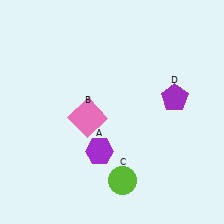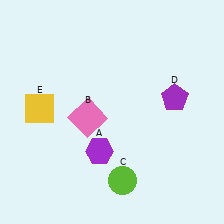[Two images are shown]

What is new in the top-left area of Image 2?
A yellow square (E) was added in the top-left area of Image 2.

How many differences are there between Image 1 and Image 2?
There is 1 difference between the two images.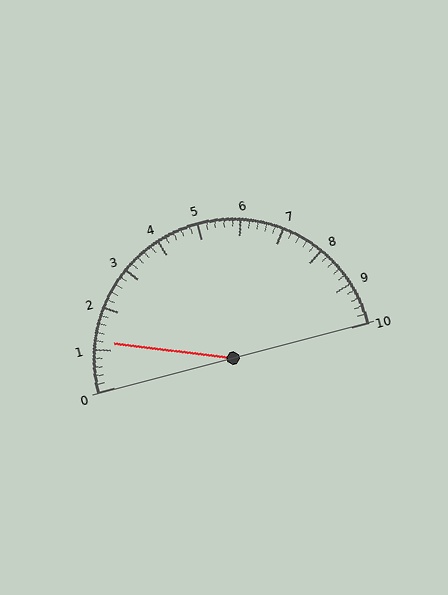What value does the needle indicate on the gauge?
The needle indicates approximately 1.2.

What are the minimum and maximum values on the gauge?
The gauge ranges from 0 to 10.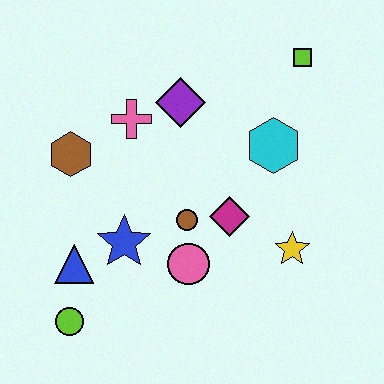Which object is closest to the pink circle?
The brown circle is closest to the pink circle.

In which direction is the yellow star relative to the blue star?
The yellow star is to the right of the blue star.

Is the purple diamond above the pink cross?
Yes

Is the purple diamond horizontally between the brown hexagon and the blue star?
No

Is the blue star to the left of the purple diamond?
Yes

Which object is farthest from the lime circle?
The lime square is farthest from the lime circle.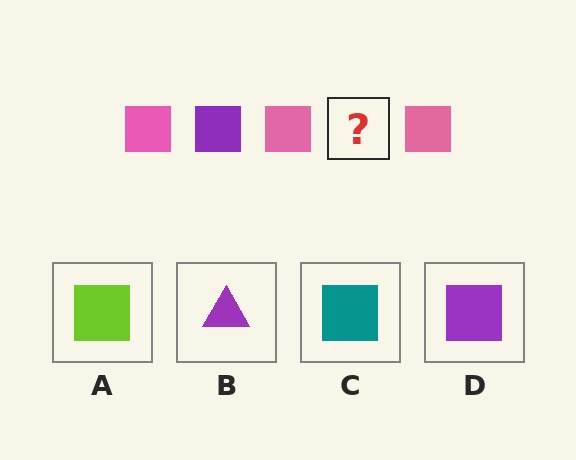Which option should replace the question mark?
Option D.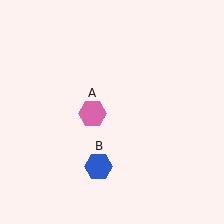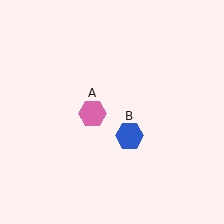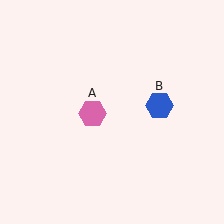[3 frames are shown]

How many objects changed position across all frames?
1 object changed position: blue hexagon (object B).